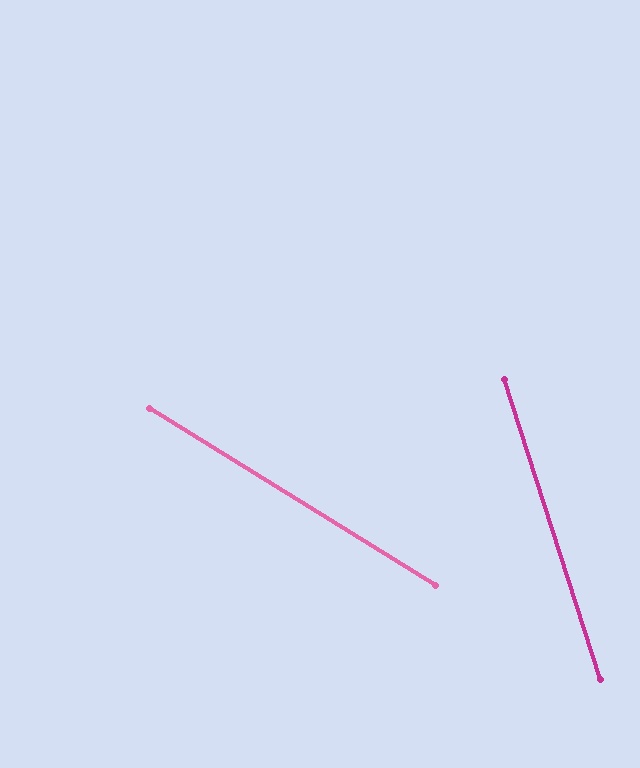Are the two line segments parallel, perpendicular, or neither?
Neither parallel nor perpendicular — they differ by about 40°.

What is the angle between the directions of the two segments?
Approximately 40 degrees.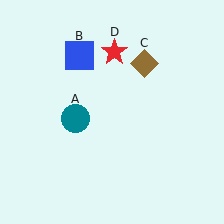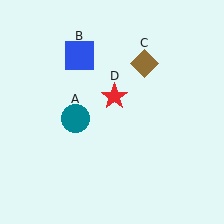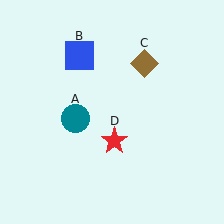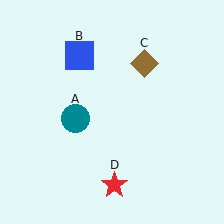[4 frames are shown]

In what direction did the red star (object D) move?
The red star (object D) moved down.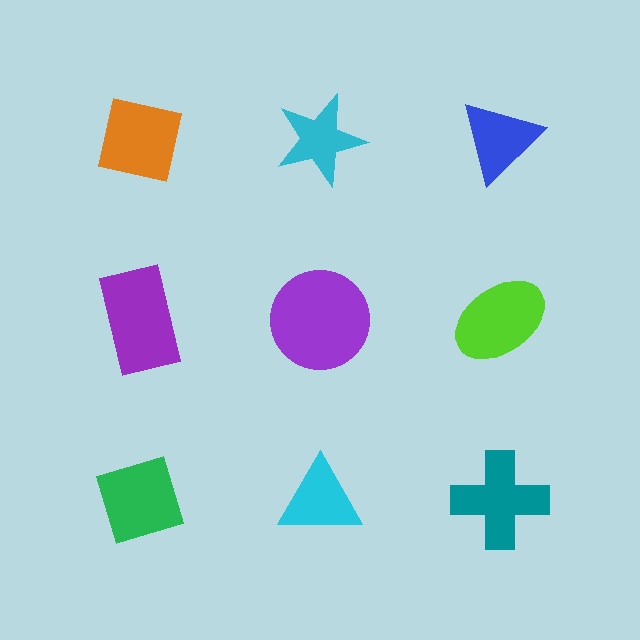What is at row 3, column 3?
A teal cross.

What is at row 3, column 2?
A cyan triangle.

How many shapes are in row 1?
3 shapes.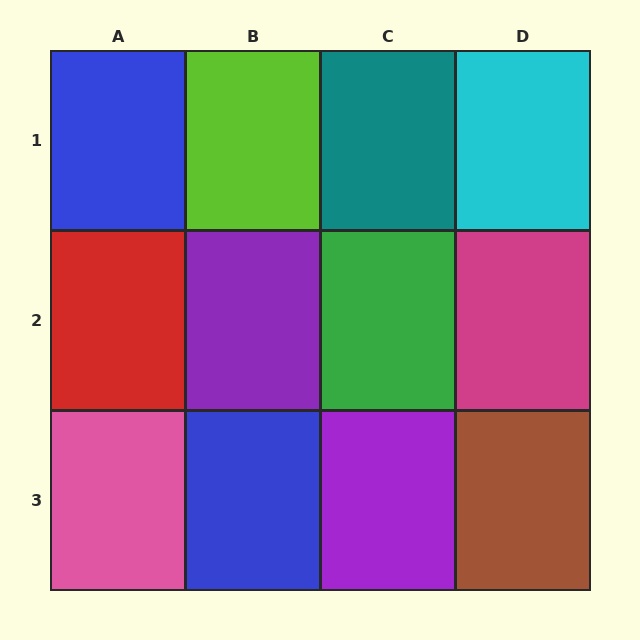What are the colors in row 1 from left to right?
Blue, lime, teal, cyan.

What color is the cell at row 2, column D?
Magenta.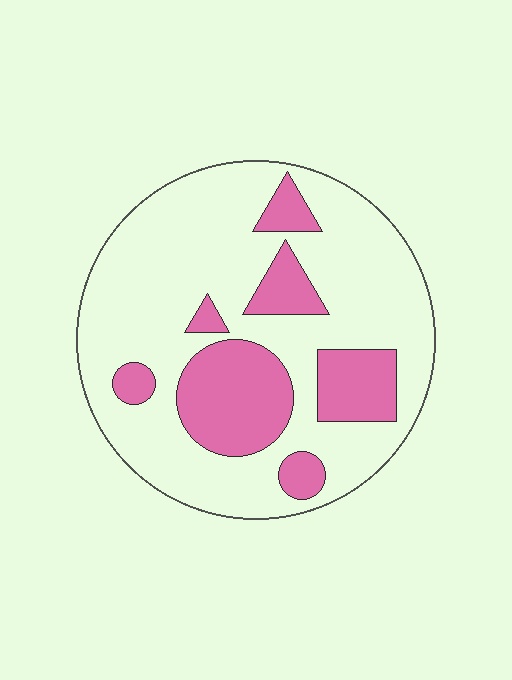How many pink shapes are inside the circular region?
7.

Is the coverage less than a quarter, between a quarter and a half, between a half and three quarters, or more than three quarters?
Between a quarter and a half.